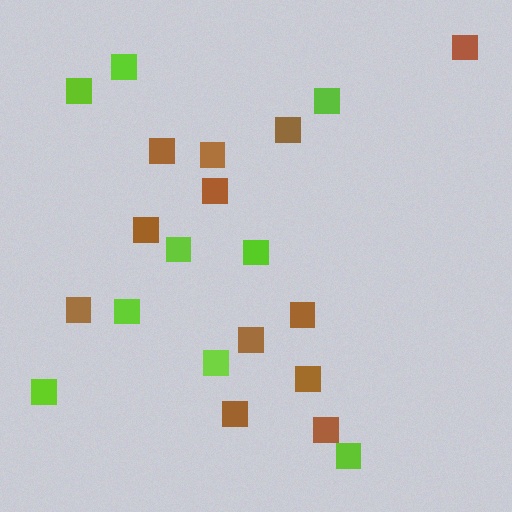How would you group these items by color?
There are 2 groups: one group of brown squares (12) and one group of lime squares (9).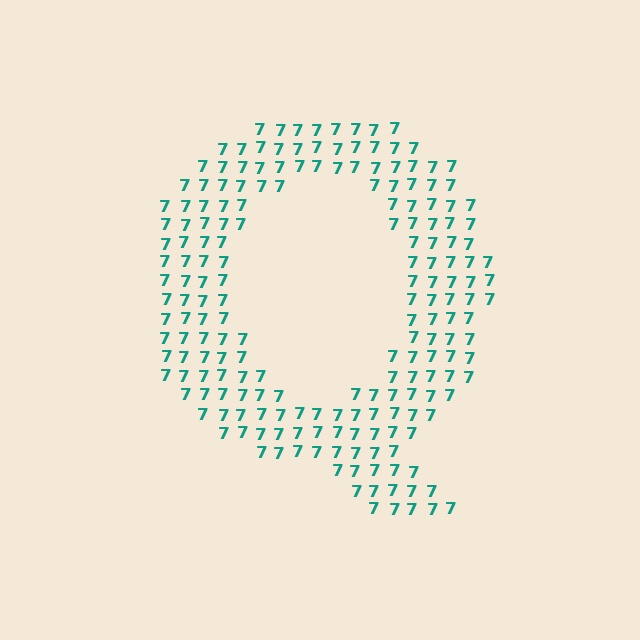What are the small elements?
The small elements are digit 7's.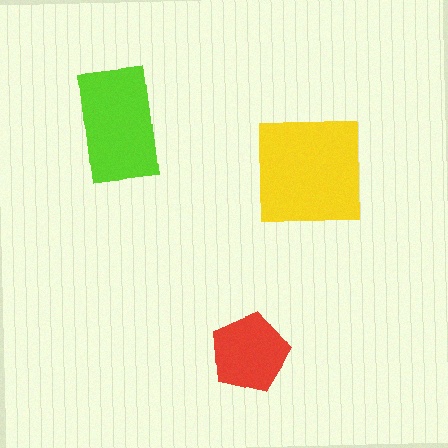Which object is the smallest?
The red pentagon.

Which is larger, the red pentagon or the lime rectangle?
The lime rectangle.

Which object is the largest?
The yellow square.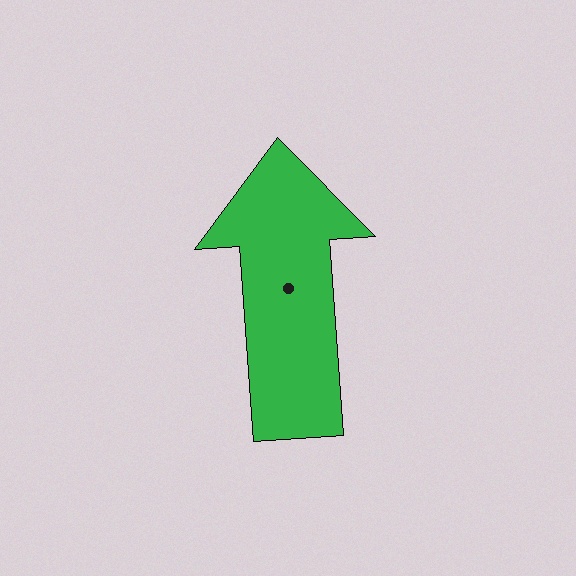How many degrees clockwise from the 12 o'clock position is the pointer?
Approximately 356 degrees.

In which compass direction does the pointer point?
North.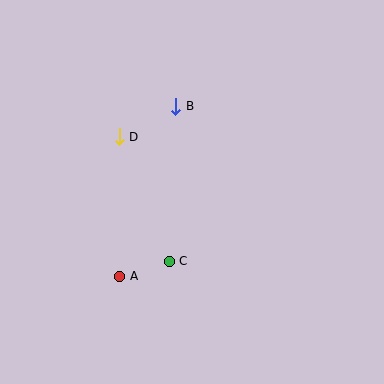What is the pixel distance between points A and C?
The distance between A and C is 52 pixels.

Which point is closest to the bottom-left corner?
Point A is closest to the bottom-left corner.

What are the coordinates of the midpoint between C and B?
The midpoint between C and B is at (172, 184).